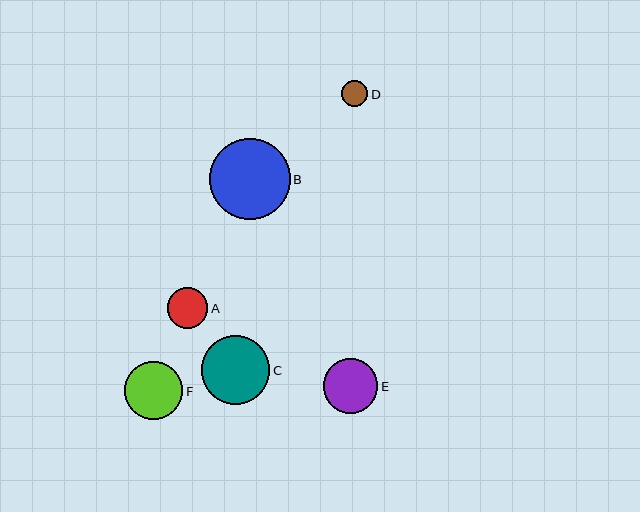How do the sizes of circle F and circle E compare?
Circle F and circle E are approximately the same size.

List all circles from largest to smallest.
From largest to smallest: B, C, F, E, A, D.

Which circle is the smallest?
Circle D is the smallest with a size of approximately 26 pixels.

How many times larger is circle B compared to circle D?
Circle B is approximately 3.1 times the size of circle D.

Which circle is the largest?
Circle B is the largest with a size of approximately 81 pixels.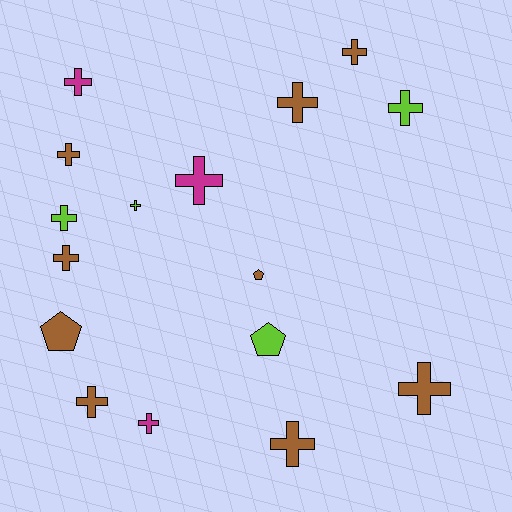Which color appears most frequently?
Brown, with 9 objects.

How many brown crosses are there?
There are 7 brown crosses.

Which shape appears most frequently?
Cross, with 13 objects.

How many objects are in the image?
There are 16 objects.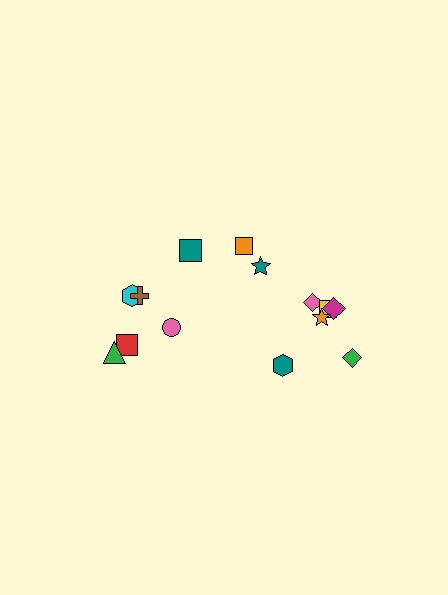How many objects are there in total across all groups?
There are 14 objects.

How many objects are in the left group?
There are 6 objects.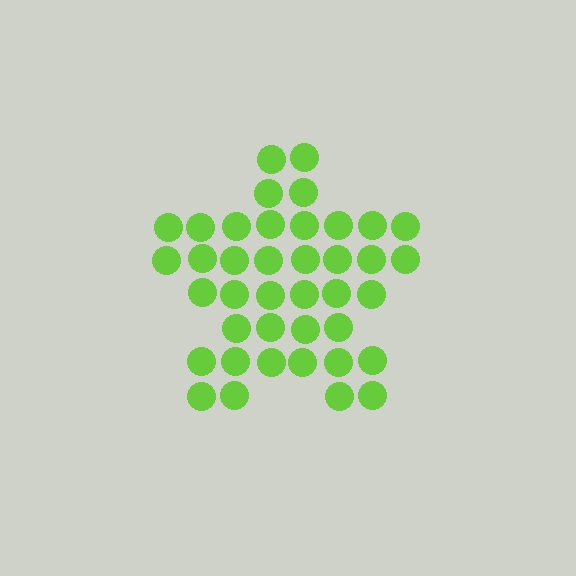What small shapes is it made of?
It is made of small circles.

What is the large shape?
The large shape is a star.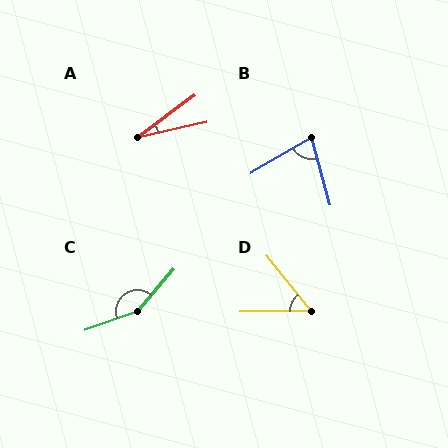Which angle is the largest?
C, at approximately 151 degrees.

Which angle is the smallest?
A, at approximately 24 degrees.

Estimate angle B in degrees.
Approximately 75 degrees.